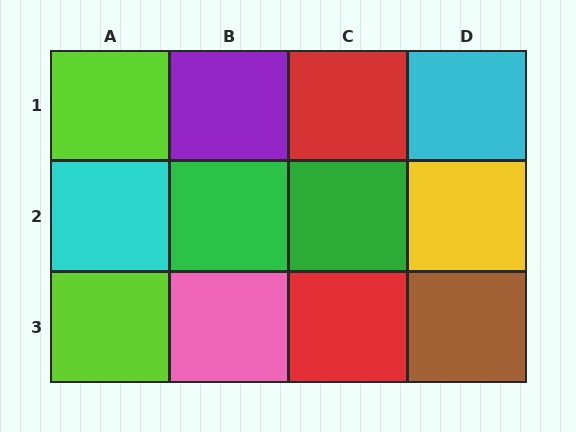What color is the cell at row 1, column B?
Purple.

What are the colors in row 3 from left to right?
Lime, pink, red, brown.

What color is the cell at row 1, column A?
Lime.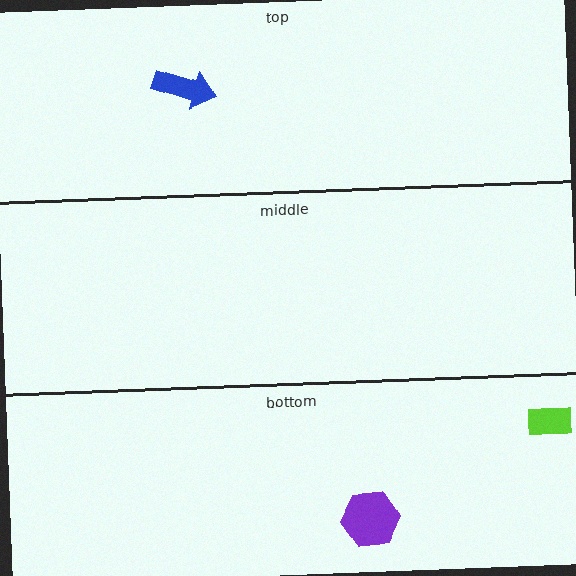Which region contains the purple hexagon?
The bottom region.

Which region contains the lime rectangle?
The bottom region.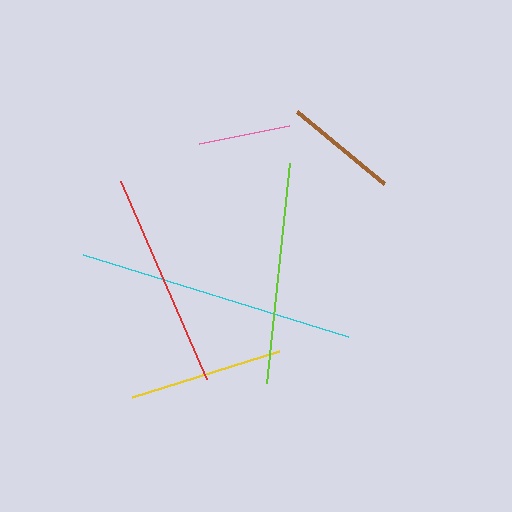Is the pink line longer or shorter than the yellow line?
The yellow line is longer than the pink line.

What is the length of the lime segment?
The lime segment is approximately 221 pixels long.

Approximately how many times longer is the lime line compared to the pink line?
The lime line is approximately 2.4 times the length of the pink line.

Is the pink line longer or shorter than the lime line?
The lime line is longer than the pink line.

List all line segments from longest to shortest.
From longest to shortest: cyan, lime, red, yellow, brown, pink.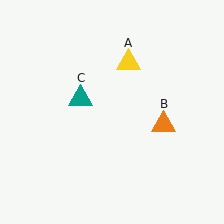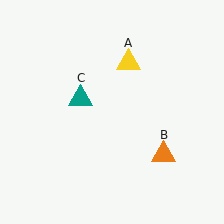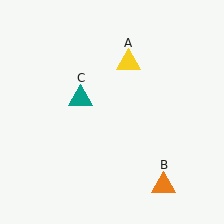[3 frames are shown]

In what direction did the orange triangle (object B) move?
The orange triangle (object B) moved down.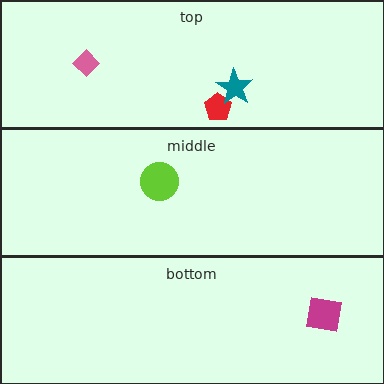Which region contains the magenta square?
The bottom region.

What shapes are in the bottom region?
The magenta square.